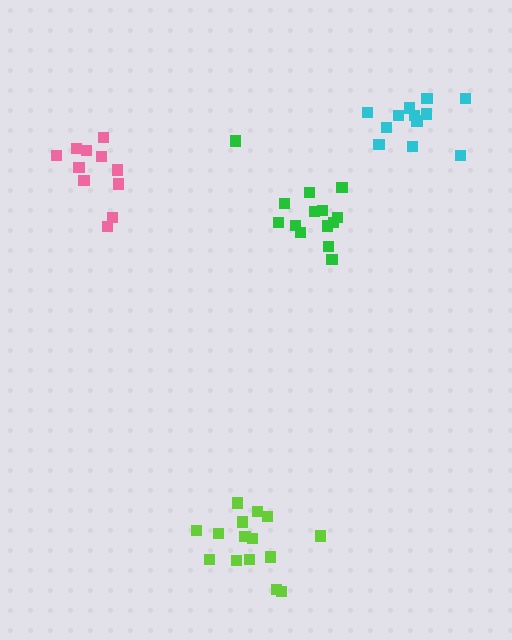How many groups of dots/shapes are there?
There are 4 groups.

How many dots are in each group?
Group 1: 14 dots, Group 2: 12 dots, Group 3: 11 dots, Group 4: 15 dots (52 total).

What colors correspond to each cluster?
The clusters are colored: green, cyan, pink, lime.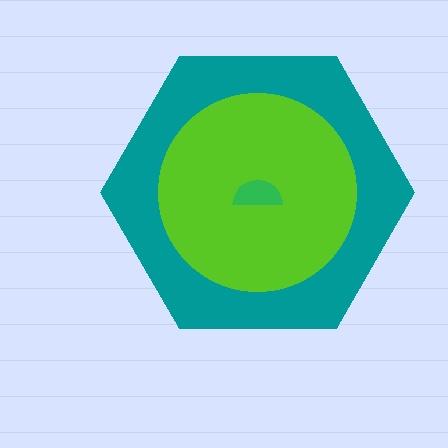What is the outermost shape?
The teal hexagon.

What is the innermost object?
The green semicircle.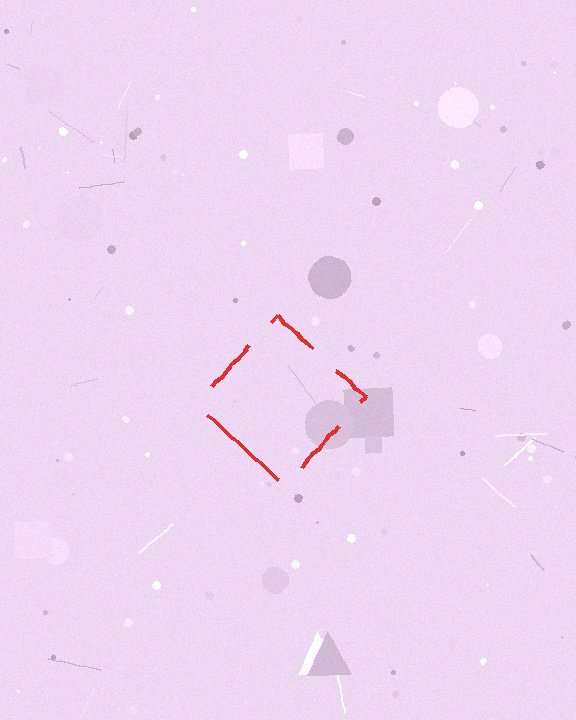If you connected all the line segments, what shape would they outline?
They would outline a diamond.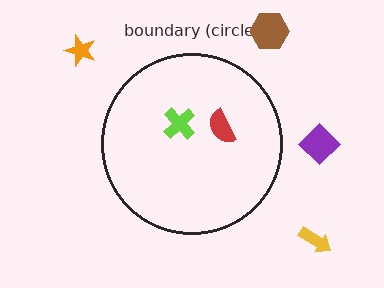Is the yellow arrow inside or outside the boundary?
Outside.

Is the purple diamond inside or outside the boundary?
Outside.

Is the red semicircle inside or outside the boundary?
Inside.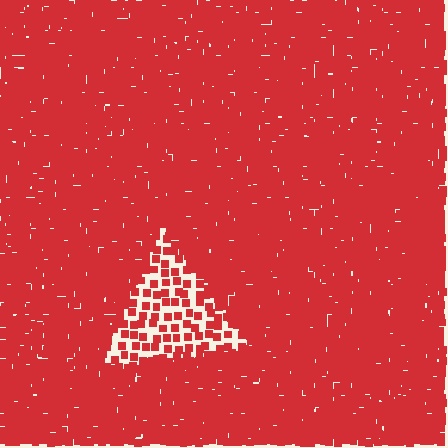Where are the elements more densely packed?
The elements are more densely packed outside the triangle boundary.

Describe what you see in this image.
The image contains small red elements arranged at two different densities. A triangle-shaped region is visible where the elements are less densely packed than the surrounding area.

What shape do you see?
I see a triangle.